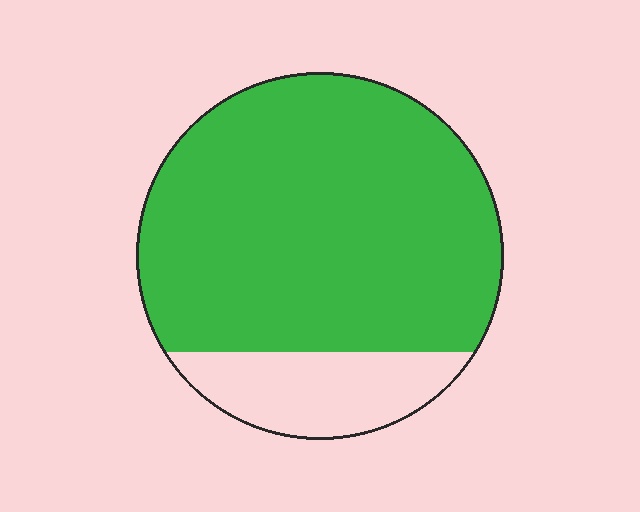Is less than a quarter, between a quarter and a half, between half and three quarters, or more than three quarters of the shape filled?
More than three quarters.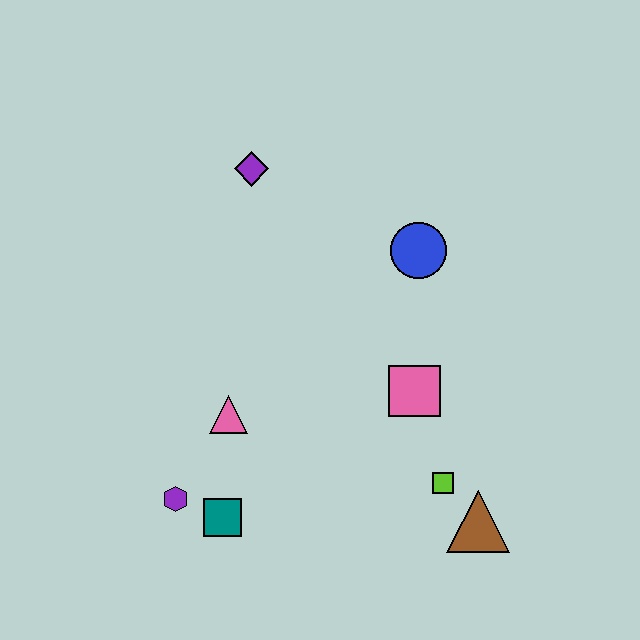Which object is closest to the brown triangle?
The lime square is closest to the brown triangle.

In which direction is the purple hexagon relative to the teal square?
The purple hexagon is to the left of the teal square.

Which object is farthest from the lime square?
The purple diamond is farthest from the lime square.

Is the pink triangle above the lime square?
Yes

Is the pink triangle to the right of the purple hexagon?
Yes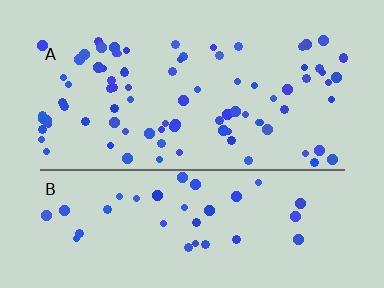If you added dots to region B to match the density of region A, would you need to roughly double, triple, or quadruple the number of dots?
Approximately double.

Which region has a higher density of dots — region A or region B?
A (the top).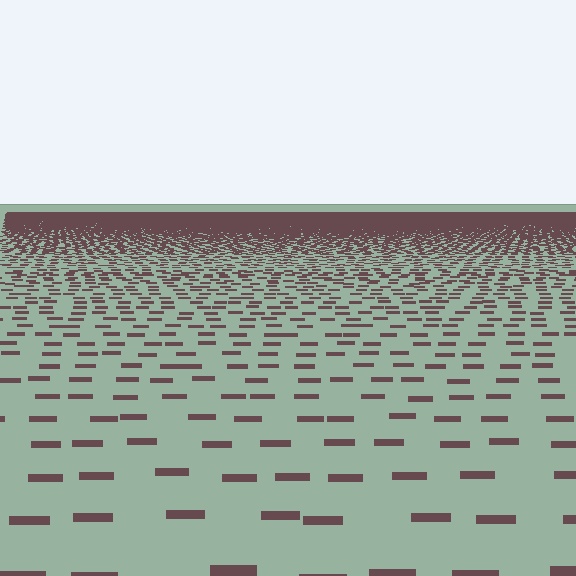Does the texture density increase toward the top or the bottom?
Density increases toward the top.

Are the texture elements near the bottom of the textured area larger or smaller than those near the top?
Larger. Near the bottom, elements are closer to the viewer and appear at a bigger on-screen size.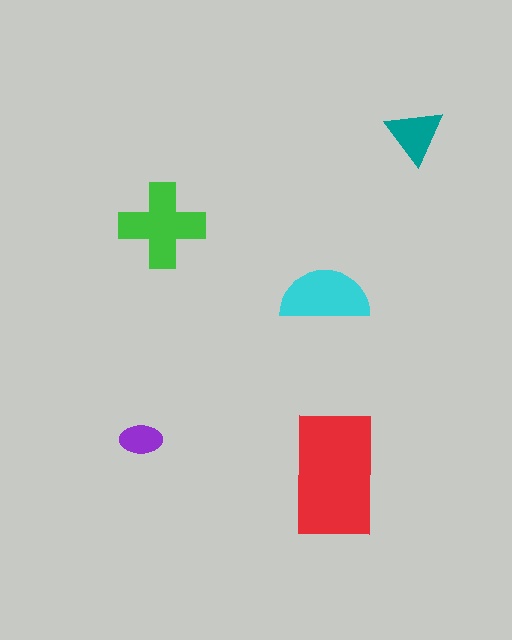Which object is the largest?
The red rectangle.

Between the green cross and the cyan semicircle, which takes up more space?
The green cross.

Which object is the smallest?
The purple ellipse.